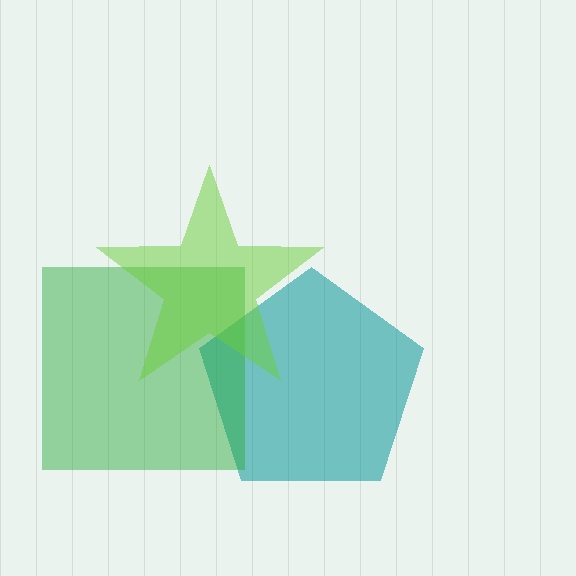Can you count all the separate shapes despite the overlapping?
Yes, there are 3 separate shapes.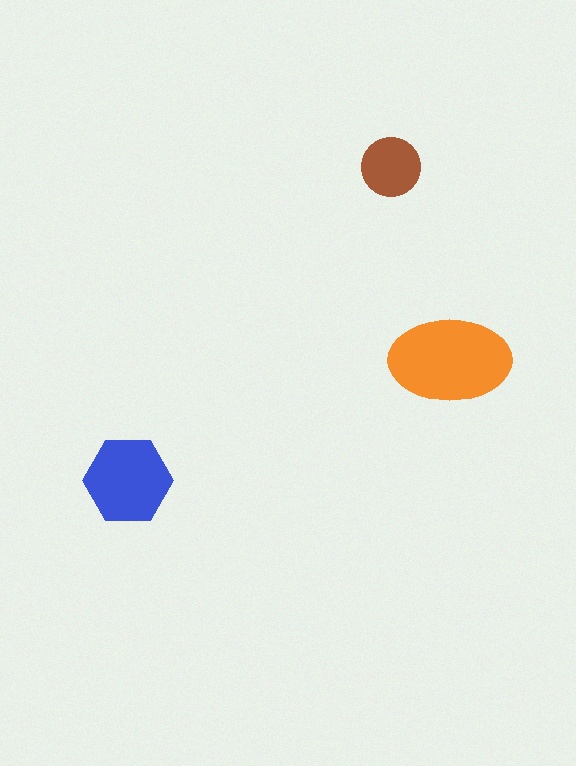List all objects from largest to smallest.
The orange ellipse, the blue hexagon, the brown circle.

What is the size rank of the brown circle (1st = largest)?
3rd.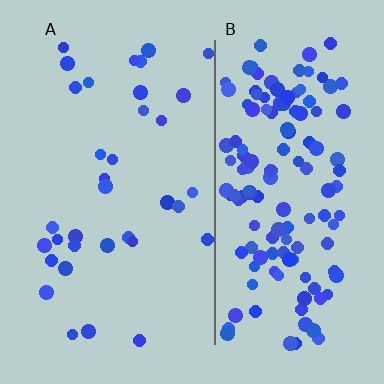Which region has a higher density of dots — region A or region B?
B (the right).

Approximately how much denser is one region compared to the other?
Approximately 4.2× — region B over region A.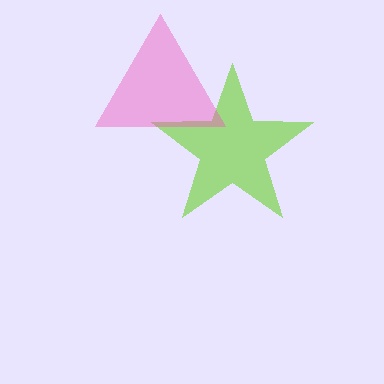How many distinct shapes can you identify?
There are 2 distinct shapes: a lime star, a pink triangle.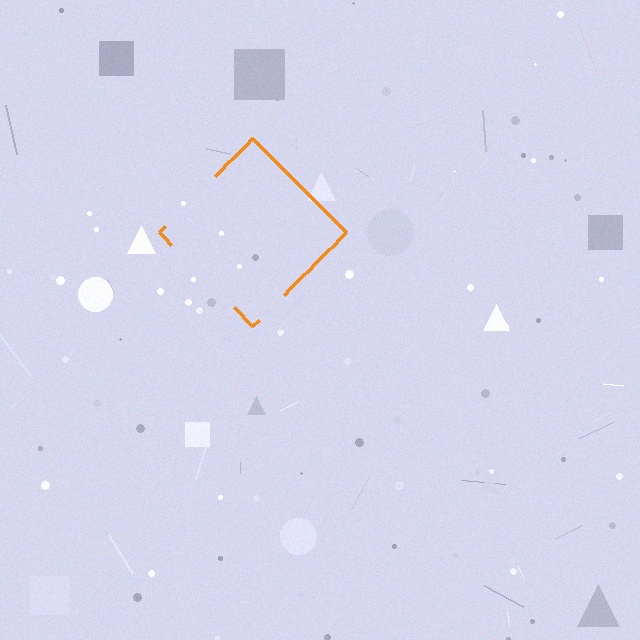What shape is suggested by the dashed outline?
The dashed outline suggests a diamond.